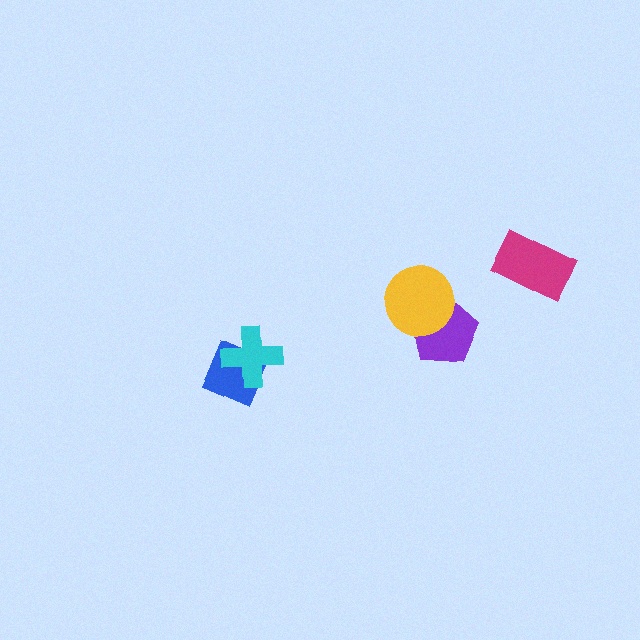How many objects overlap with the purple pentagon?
1 object overlaps with the purple pentagon.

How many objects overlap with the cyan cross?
1 object overlaps with the cyan cross.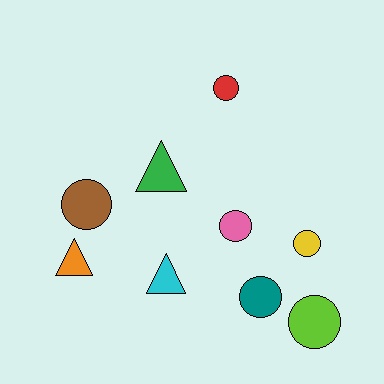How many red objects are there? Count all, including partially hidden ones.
There is 1 red object.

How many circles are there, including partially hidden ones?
There are 6 circles.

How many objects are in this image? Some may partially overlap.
There are 9 objects.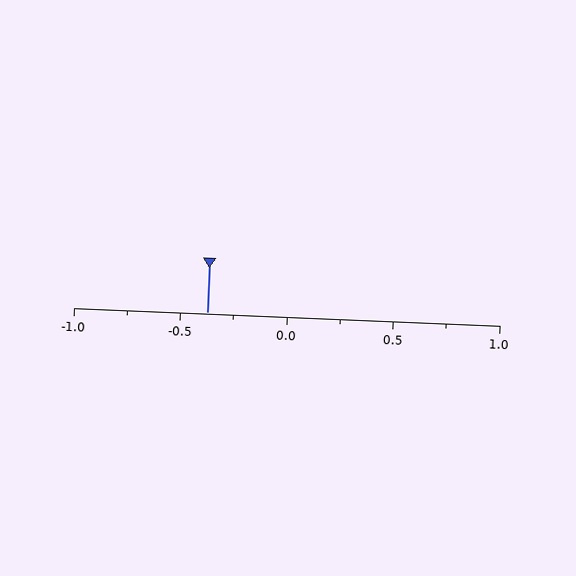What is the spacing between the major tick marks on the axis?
The major ticks are spaced 0.5 apart.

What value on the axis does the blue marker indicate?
The marker indicates approximately -0.38.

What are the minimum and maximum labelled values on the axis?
The axis runs from -1.0 to 1.0.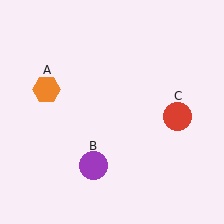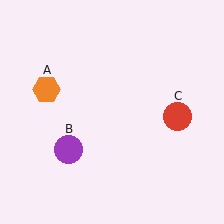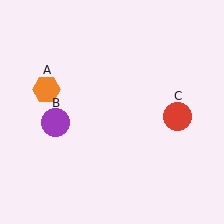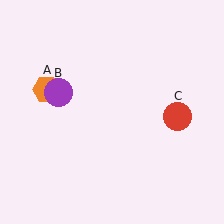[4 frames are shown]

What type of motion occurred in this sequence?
The purple circle (object B) rotated clockwise around the center of the scene.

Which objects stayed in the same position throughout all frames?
Orange hexagon (object A) and red circle (object C) remained stationary.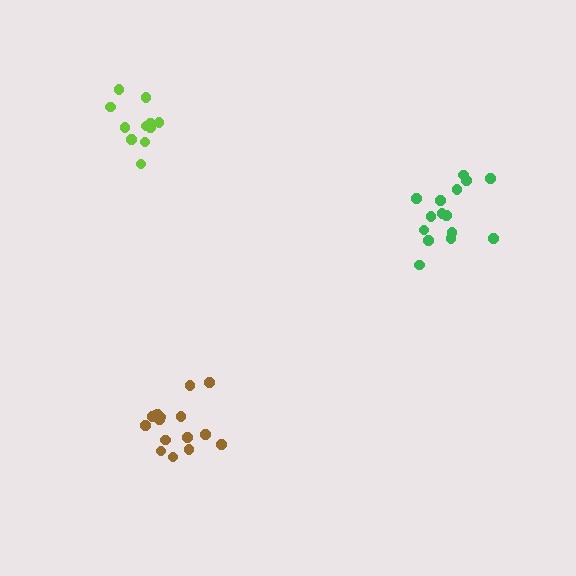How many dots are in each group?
Group 1: 16 dots, Group 2: 11 dots, Group 3: 15 dots (42 total).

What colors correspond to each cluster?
The clusters are colored: brown, lime, green.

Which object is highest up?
The lime cluster is topmost.